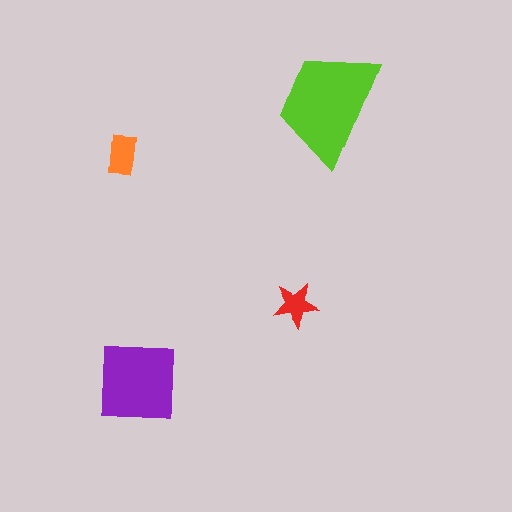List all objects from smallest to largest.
The red star, the orange rectangle, the purple square, the lime trapezoid.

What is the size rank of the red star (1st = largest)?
4th.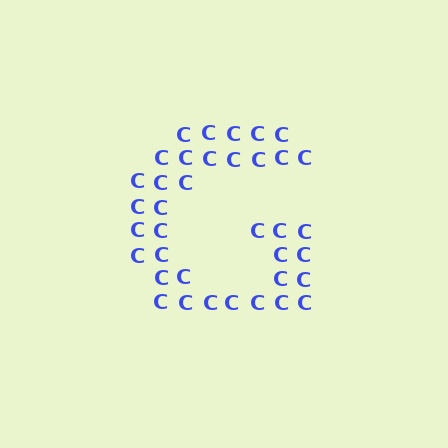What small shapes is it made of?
It is made of small letter C's.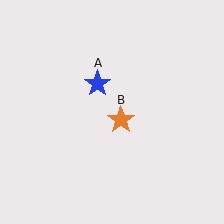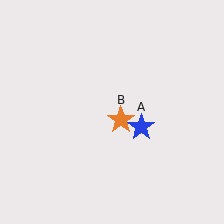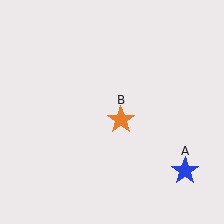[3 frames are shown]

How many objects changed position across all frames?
1 object changed position: blue star (object A).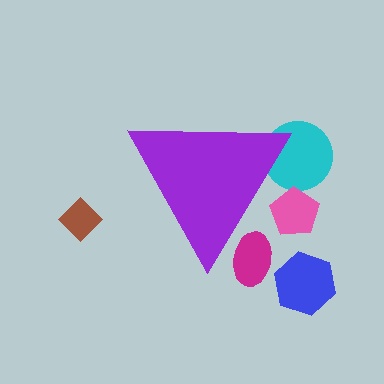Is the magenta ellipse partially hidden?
Yes, the magenta ellipse is partially hidden behind the purple triangle.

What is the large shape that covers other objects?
A purple triangle.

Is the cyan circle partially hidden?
Yes, the cyan circle is partially hidden behind the purple triangle.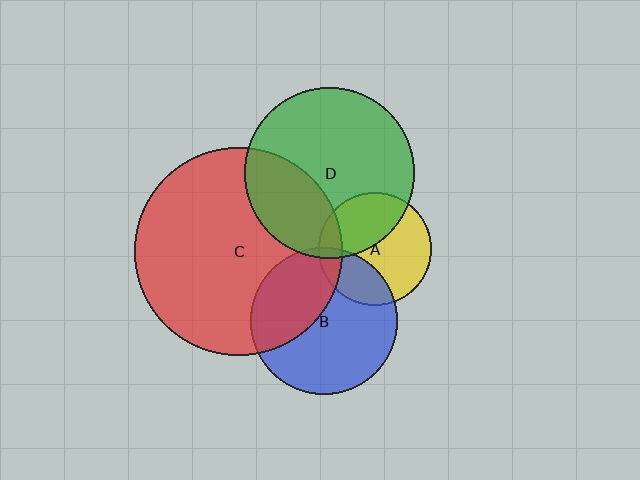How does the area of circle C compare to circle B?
Approximately 2.0 times.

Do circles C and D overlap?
Yes.